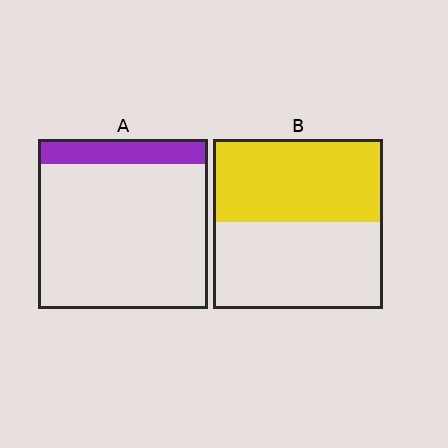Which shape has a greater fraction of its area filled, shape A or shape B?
Shape B.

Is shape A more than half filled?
No.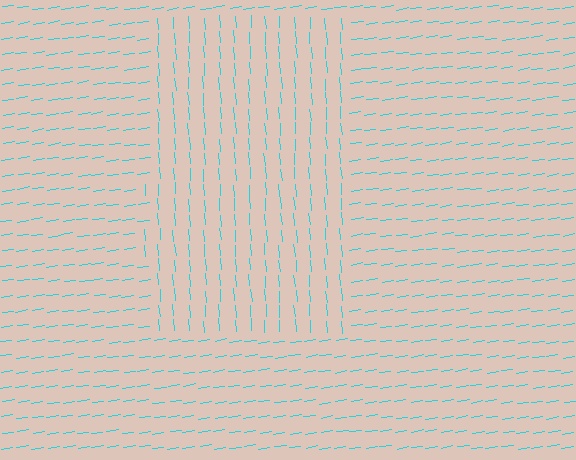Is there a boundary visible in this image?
Yes, there is a texture boundary formed by a change in line orientation.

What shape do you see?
I see a rectangle.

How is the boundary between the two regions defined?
The boundary is defined purely by a change in line orientation (approximately 85 degrees difference). All lines are the same color and thickness.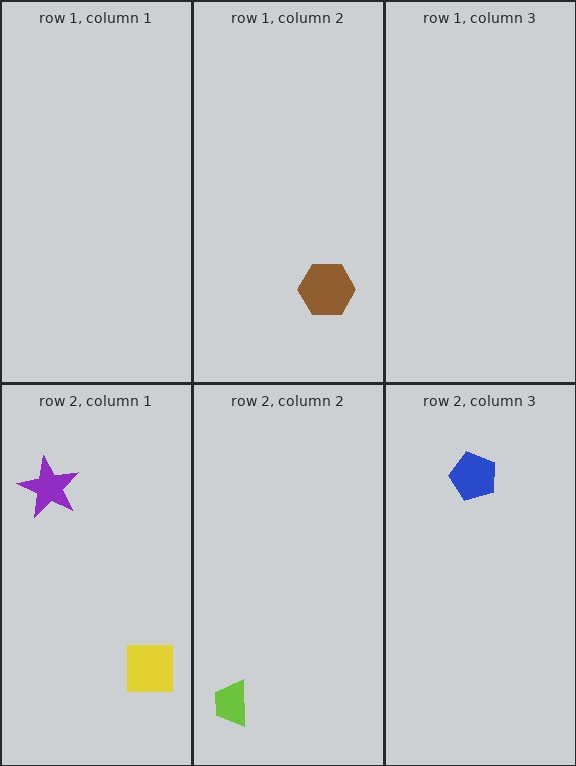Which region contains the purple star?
The row 2, column 1 region.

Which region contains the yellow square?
The row 2, column 1 region.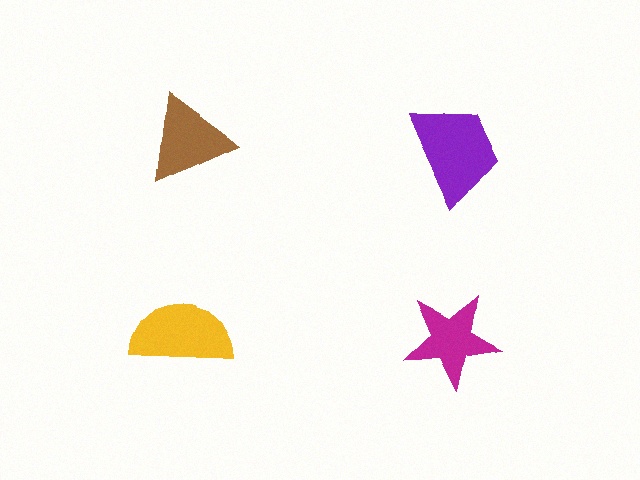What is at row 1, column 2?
A purple trapezoid.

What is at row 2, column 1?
A yellow semicircle.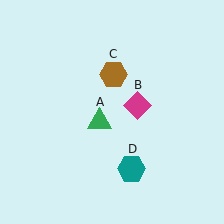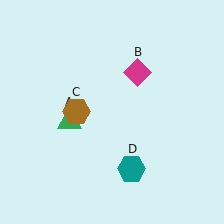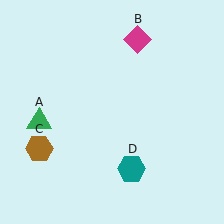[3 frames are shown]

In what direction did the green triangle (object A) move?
The green triangle (object A) moved left.